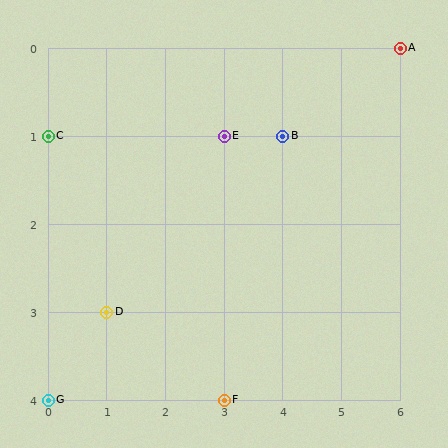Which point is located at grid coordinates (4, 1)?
Point B is at (4, 1).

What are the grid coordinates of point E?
Point E is at grid coordinates (3, 1).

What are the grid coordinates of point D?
Point D is at grid coordinates (1, 3).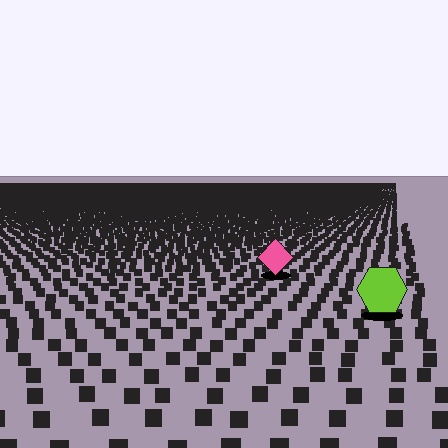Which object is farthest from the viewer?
The pink diamond is farthest from the viewer. It appears smaller and the ground texture around it is denser.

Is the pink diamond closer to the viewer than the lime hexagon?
No. The lime hexagon is closer — you can tell from the texture gradient: the ground texture is coarser near it.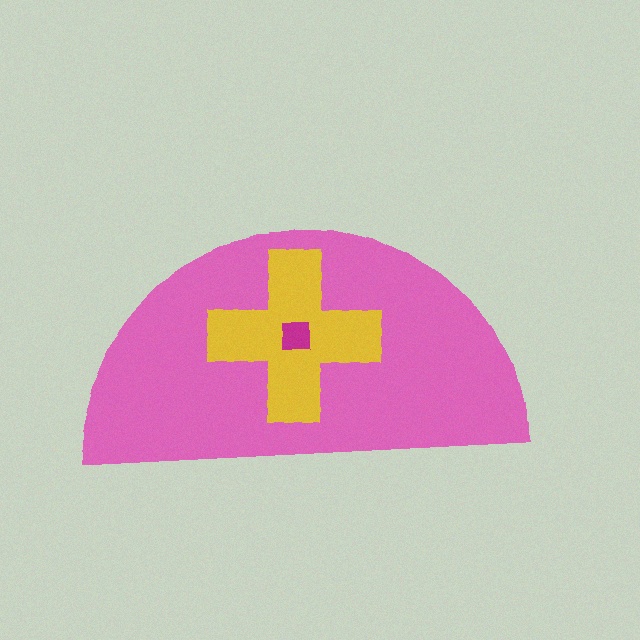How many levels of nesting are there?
3.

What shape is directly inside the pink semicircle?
The yellow cross.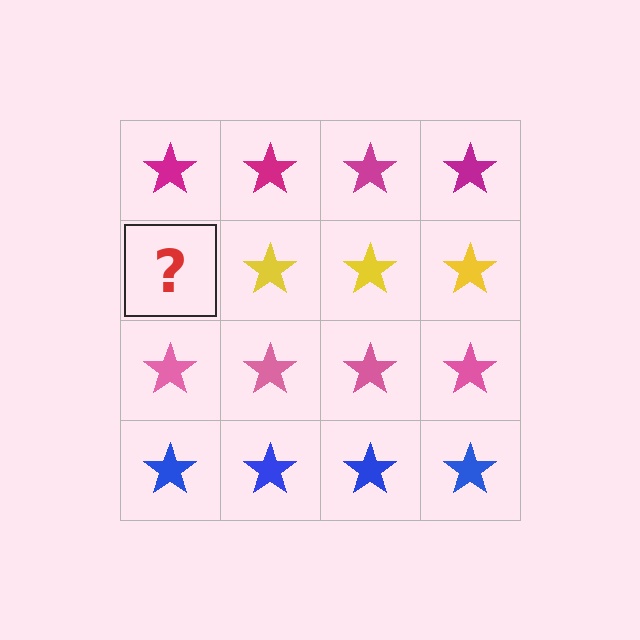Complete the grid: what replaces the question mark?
The question mark should be replaced with a yellow star.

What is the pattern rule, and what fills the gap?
The rule is that each row has a consistent color. The gap should be filled with a yellow star.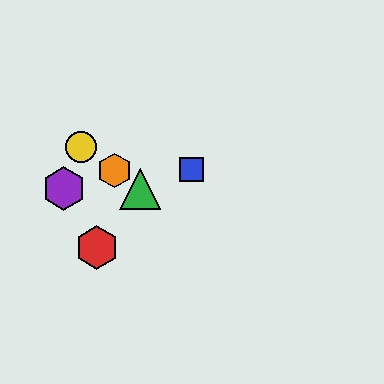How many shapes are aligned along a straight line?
3 shapes (the green triangle, the yellow circle, the orange hexagon) are aligned along a straight line.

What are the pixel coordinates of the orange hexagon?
The orange hexagon is at (115, 171).